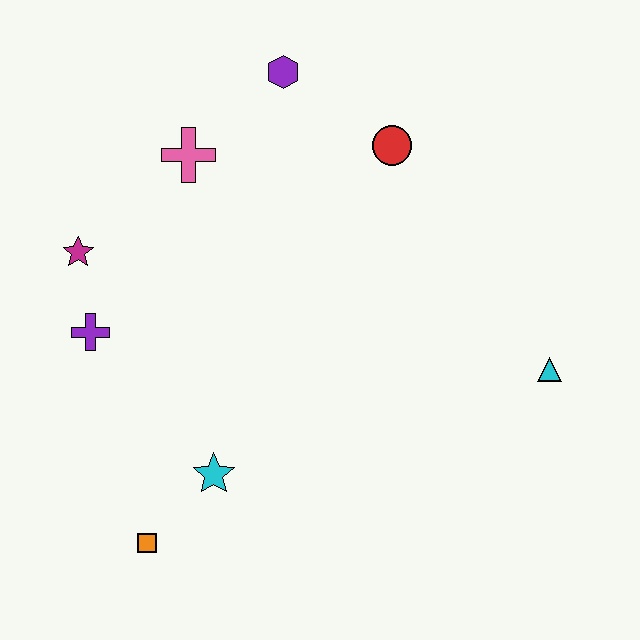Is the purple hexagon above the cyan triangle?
Yes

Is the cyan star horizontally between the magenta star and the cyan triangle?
Yes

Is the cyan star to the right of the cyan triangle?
No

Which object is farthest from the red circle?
The orange square is farthest from the red circle.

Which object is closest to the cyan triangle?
The red circle is closest to the cyan triangle.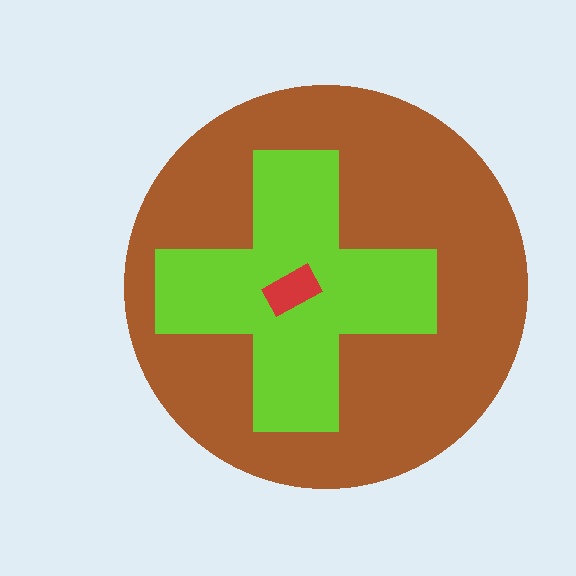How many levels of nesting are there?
3.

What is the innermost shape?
The red rectangle.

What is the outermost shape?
The brown circle.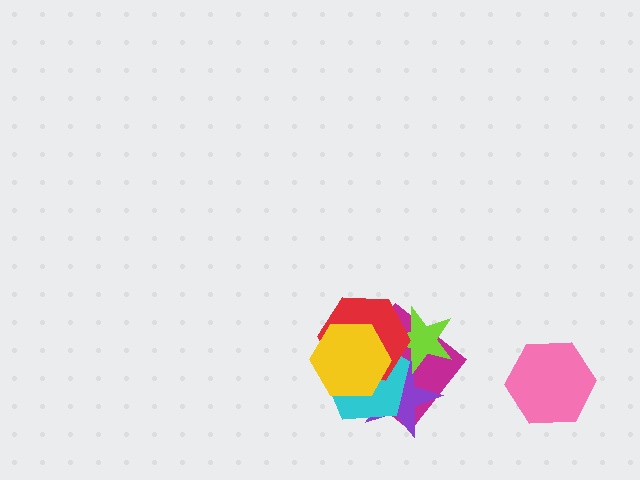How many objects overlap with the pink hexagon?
0 objects overlap with the pink hexagon.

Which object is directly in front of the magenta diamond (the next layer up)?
The purple star is directly in front of the magenta diamond.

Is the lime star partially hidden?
Yes, it is partially covered by another shape.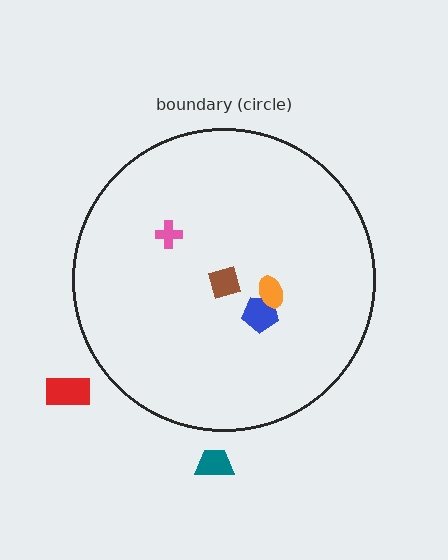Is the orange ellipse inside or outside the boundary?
Inside.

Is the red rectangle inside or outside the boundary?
Outside.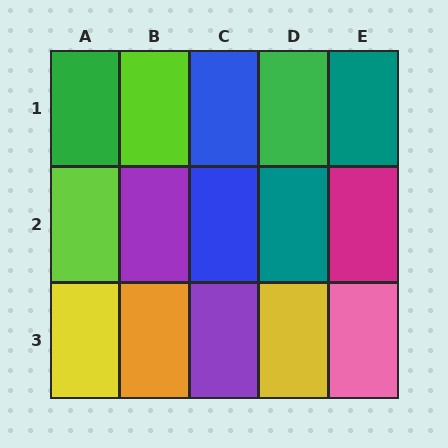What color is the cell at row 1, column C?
Blue.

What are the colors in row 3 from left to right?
Yellow, orange, purple, yellow, pink.